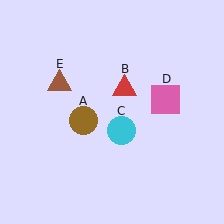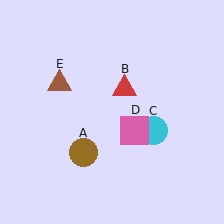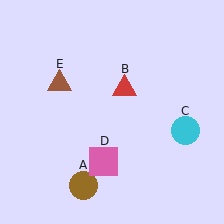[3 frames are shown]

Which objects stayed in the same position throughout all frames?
Red triangle (object B) and brown triangle (object E) remained stationary.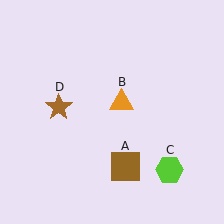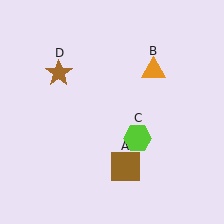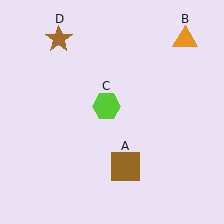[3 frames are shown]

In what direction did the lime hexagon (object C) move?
The lime hexagon (object C) moved up and to the left.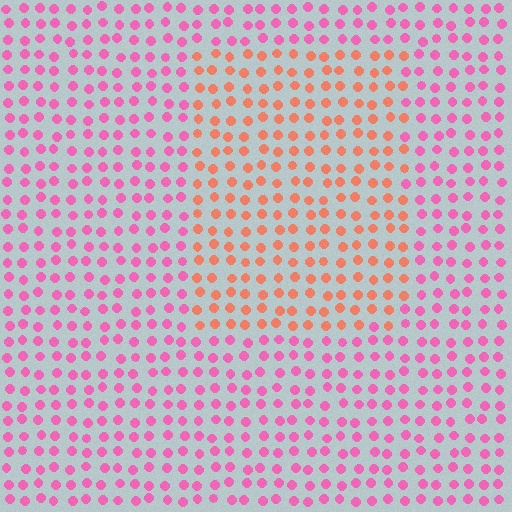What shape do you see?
I see a rectangle.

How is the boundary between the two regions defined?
The boundary is defined purely by a slight shift in hue (about 46 degrees). Spacing, size, and orientation are identical on both sides.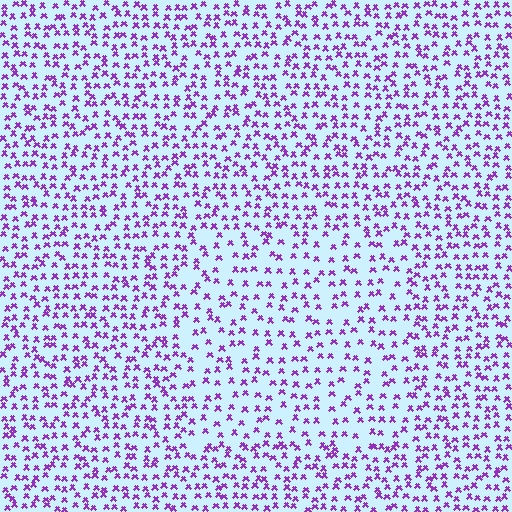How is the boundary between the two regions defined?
The boundary is defined by a change in element density (approximately 1.6x ratio). All elements are the same color, size, and shape.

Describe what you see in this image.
The image contains small purple elements arranged at two different densities. A rectangle-shaped region is visible where the elements are less densely packed than the surrounding area.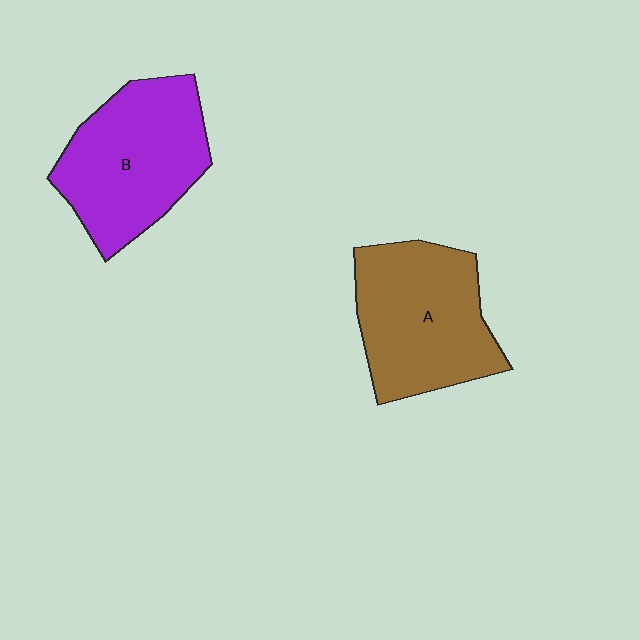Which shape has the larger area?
Shape B (purple).